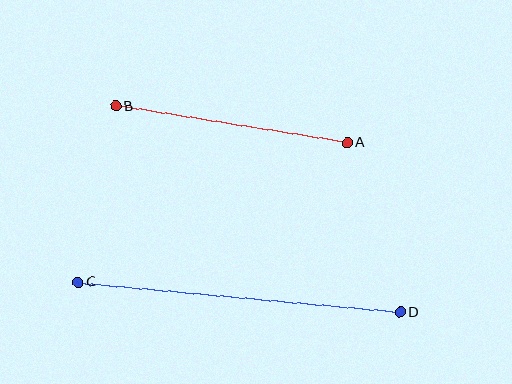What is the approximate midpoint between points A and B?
The midpoint is at approximately (232, 124) pixels.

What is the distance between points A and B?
The distance is approximately 235 pixels.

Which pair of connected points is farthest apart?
Points C and D are farthest apart.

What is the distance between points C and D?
The distance is approximately 323 pixels.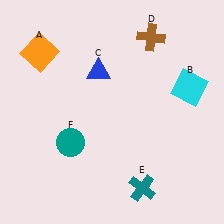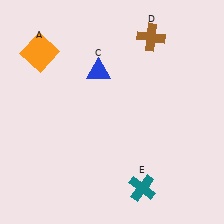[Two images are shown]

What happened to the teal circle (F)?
The teal circle (F) was removed in Image 2. It was in the bottom-left area of Image 1.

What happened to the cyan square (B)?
The cyan square (B) was removed in Image 2. It was in the top-right area of Image 1.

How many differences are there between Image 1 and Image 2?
There are 2 differences between the two images.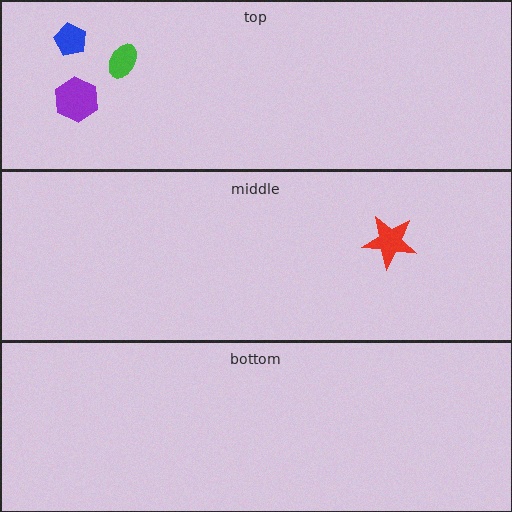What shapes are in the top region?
The green ellipse, the purple hexagon, the blue pentagon.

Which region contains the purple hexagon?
The top region.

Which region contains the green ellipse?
The top region.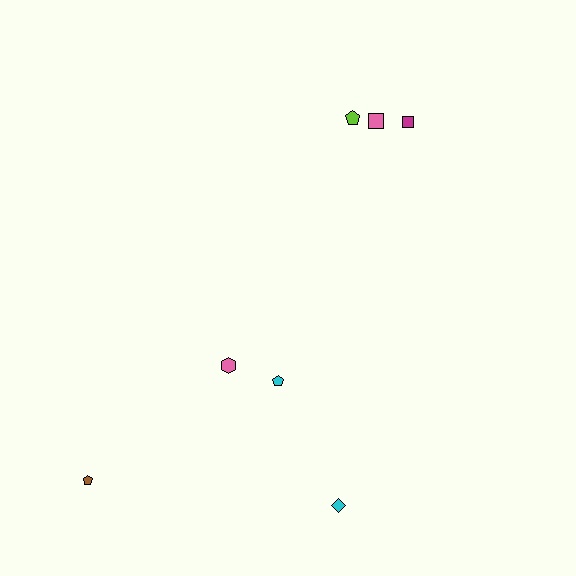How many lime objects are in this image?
There is 1 lime object.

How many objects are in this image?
There are 7 objects.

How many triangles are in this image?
There are no triangles.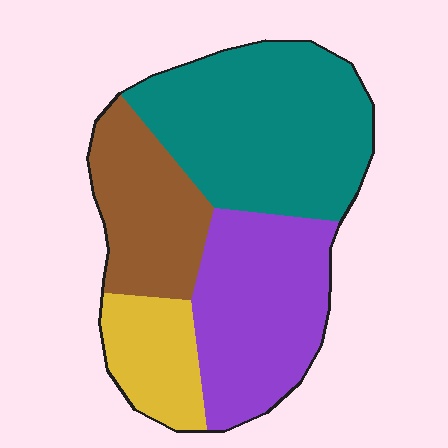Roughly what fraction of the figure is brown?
Brown covers about 20% of the figure.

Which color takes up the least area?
Yellow, at roughly 15%.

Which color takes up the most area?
Teal, at roughly 40%.